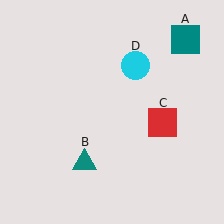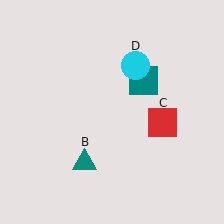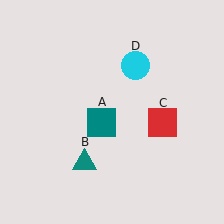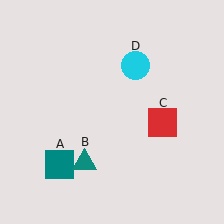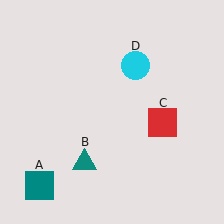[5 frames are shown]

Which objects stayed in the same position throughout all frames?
Teal triangle (object B) and red square (object C) and cyan circle (object D) remained stationary.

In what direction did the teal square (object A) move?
The teal square (object A) moved down and to the left.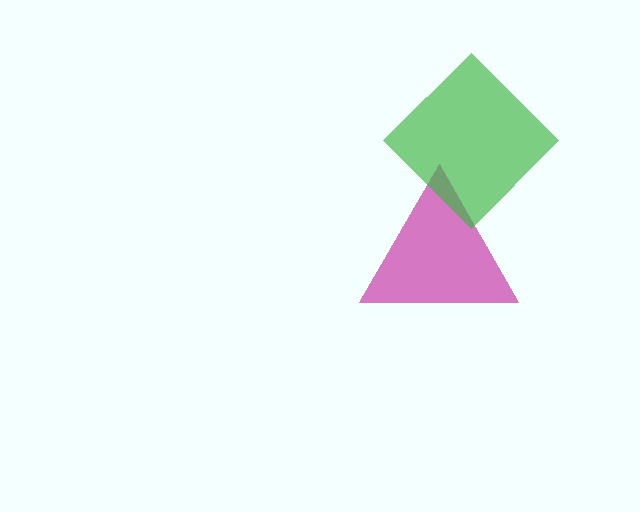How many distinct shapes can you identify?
There are 2 distinct shapes: a magenta triangle, a green diamond.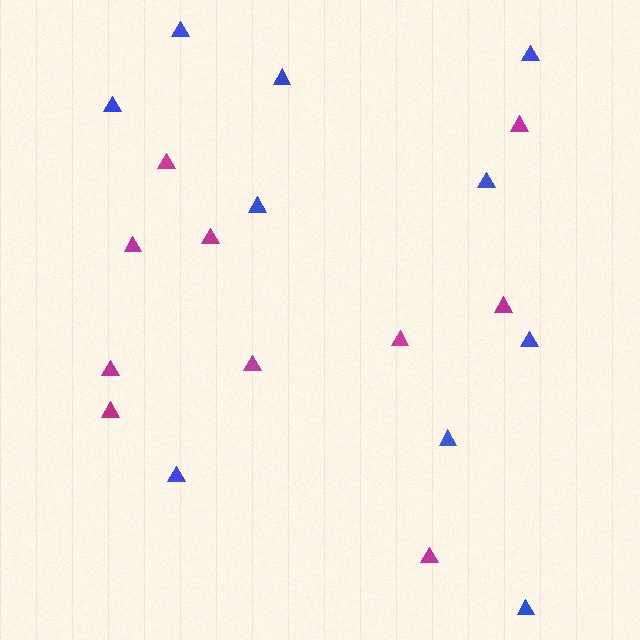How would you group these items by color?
There are 2 groups: one group of magenta triangles (10) and one group of blue triangles (10).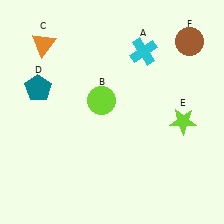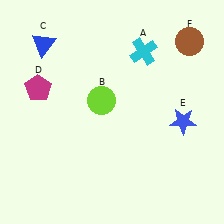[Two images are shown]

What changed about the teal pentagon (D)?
In Image 1, D is teal. In Image 2, it changed to magenta.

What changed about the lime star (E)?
In Image 1, E is lime. In Image 2, it changed to blue.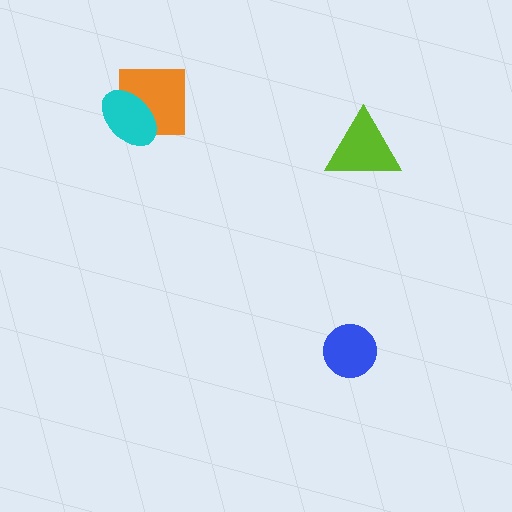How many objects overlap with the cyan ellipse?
1 object overlaps with the cyan ellipse.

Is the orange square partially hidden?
Yes, it is partially covered by another shape.